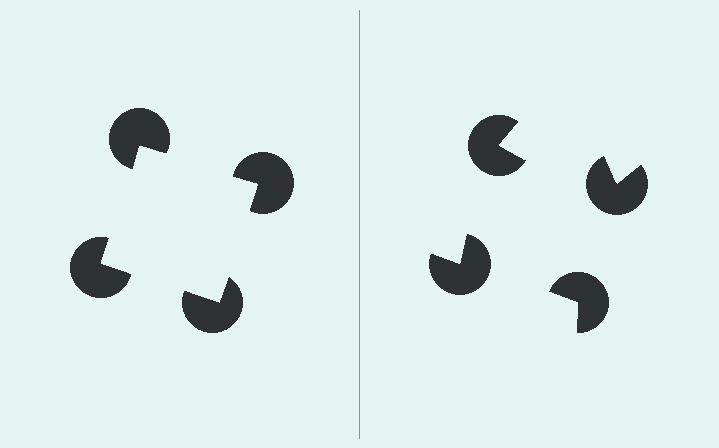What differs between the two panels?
The pac-man discs are positioned identically on both sides; only the wedge orientations differ. On the left they align to a square; on the right they are misaligned.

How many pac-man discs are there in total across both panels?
8 — 4 on each side.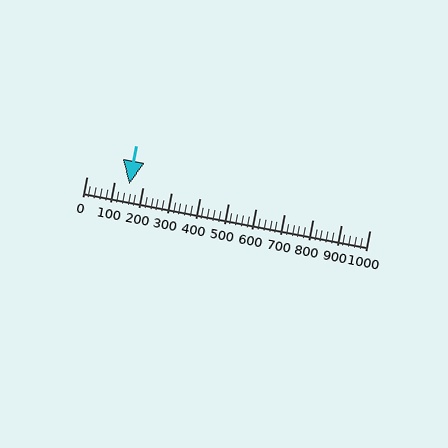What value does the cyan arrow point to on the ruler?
The cyan arrow points to approximately 150.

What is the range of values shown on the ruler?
The ruler shows values from 0 to 1000.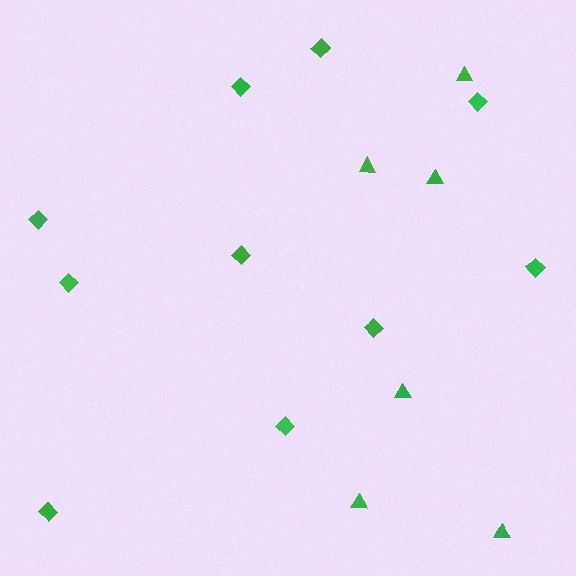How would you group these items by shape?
There are 2 groups: one group of triangles (6) and one group of diamonds (10).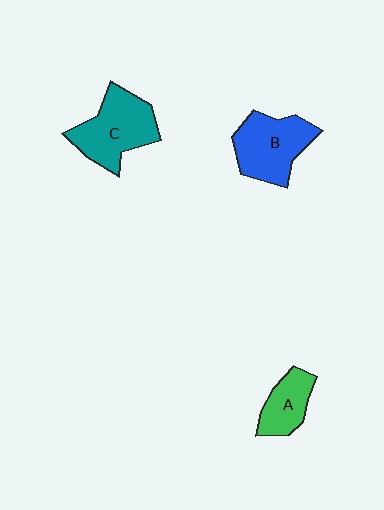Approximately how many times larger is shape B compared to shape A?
Approximately 1.6 times.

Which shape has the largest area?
Shape C (teal).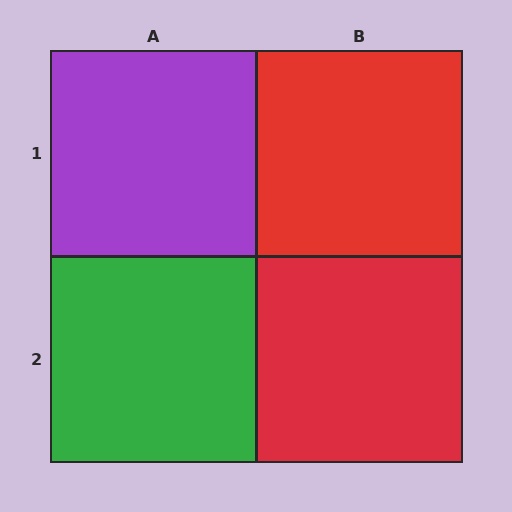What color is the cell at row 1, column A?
Purple.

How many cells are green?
1 cell is green.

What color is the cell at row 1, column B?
Red.